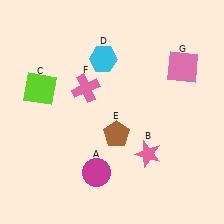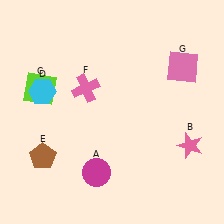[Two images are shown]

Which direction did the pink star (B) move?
The pink star (B) moved right.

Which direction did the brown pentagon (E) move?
The brown pentagon (E) moved left.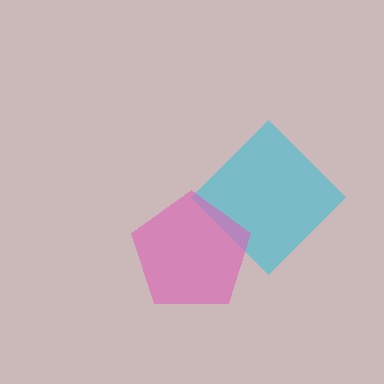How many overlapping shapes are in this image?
There are 2 overlapping shapes in the image.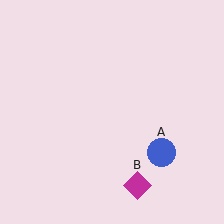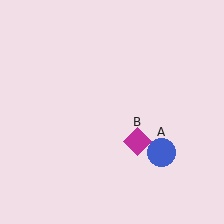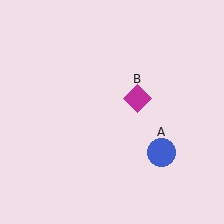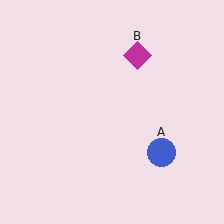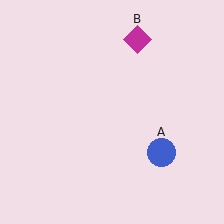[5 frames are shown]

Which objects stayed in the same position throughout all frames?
Blue circle (object A) remained stationary.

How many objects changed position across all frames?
1 object changed position: magenta diamond (object B).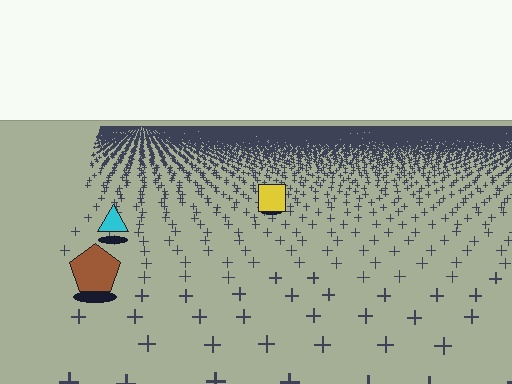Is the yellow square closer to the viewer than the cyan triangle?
No. The cyan triangle is closer — you can tell from the texture gradient: the ground texture is coarser near it.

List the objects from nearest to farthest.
From nearest to farthest: the brown pentagon, the cyan triangle, the yellow square.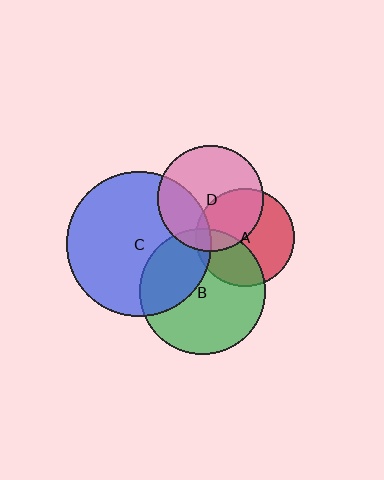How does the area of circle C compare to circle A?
Approximately 2.2 times.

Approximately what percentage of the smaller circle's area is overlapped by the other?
Approximately 35%.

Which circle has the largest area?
Circle C (blue).